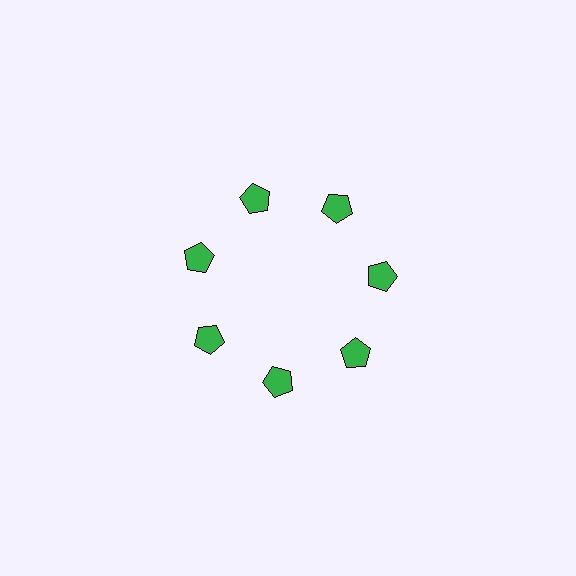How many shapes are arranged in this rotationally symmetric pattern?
There are 7 shapes, arranged in 7 groups of 1.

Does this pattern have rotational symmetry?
Yes, this pattern has 7-fold rotational symmetry. It looks the same after rotating 51 degrees around the center.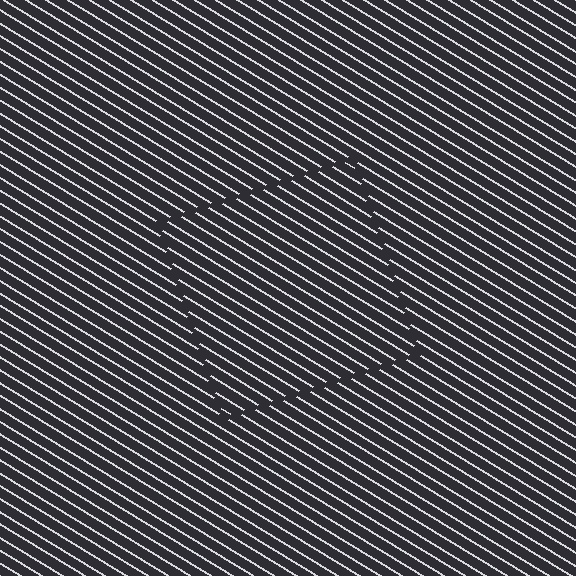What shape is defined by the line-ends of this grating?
An illusory square. The interior of the shape contains the same grating, shifted by half a period — the contour is defined by the phase discontinuity where line-ends from the inner and outer gratings abut.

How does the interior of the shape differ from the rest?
The interior of the shape contains the same grating, shifted by half a period — the contour is defined by the phase discontinuity where line-ends from the inner and outer gratings abut.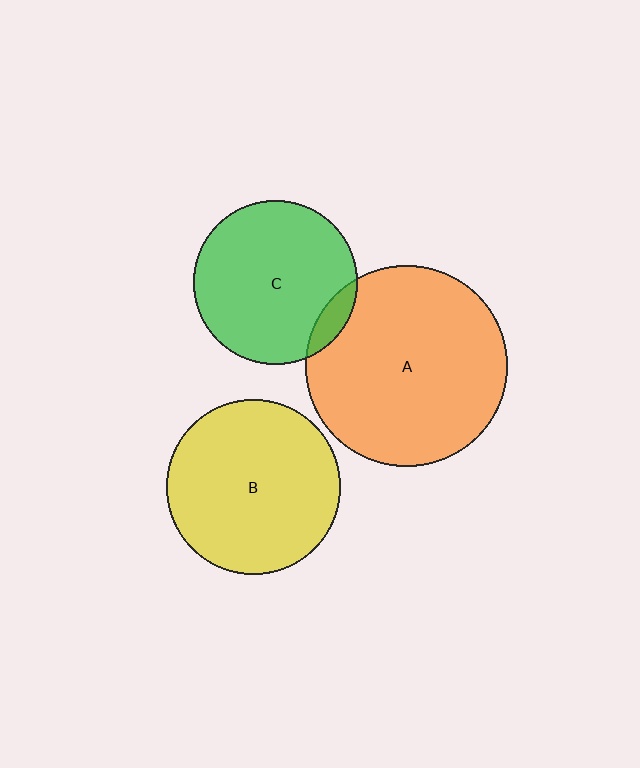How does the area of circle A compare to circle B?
Approximately 1.3 times.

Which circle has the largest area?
Circle A (orange).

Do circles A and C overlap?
Yes.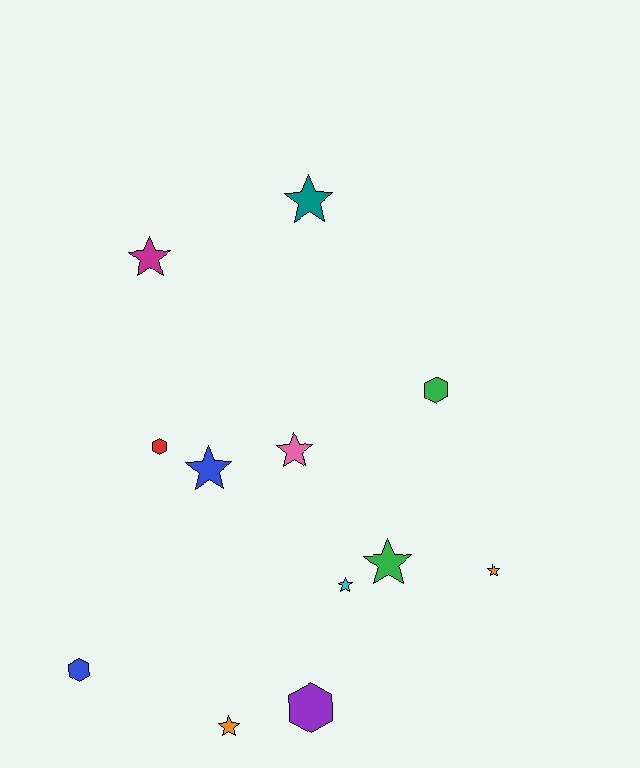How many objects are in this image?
There are 12 objects.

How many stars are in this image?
There are 8 stars.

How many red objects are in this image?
There is 1 red object.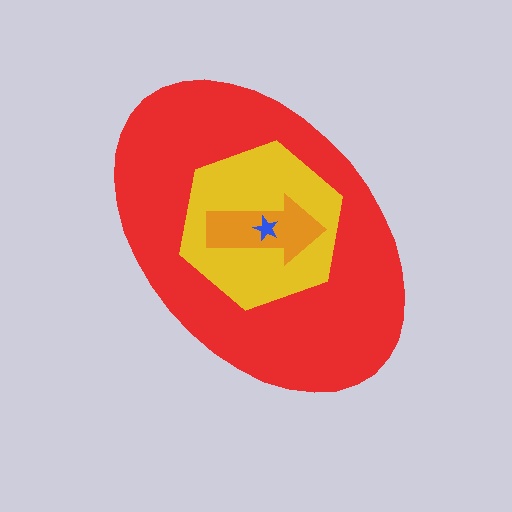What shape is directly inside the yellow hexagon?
The orange arrow.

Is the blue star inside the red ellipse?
Yes.